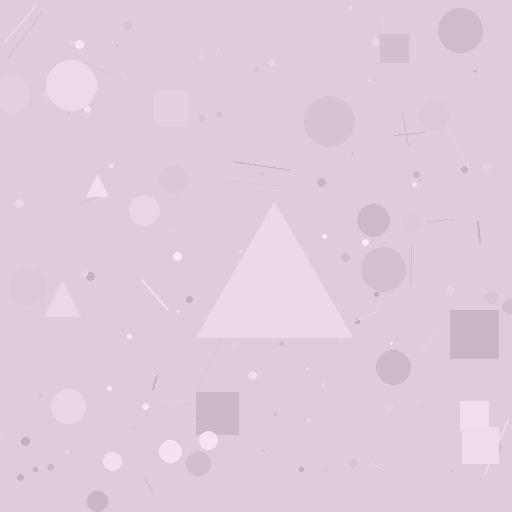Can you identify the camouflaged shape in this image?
The camouflaged shape is a triangle.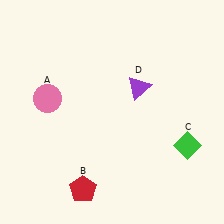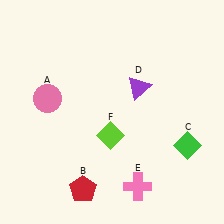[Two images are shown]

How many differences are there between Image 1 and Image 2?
There are 2 differences between the two images.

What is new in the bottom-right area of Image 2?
A pink cross (E) was added in the bottom-right area of Image 2.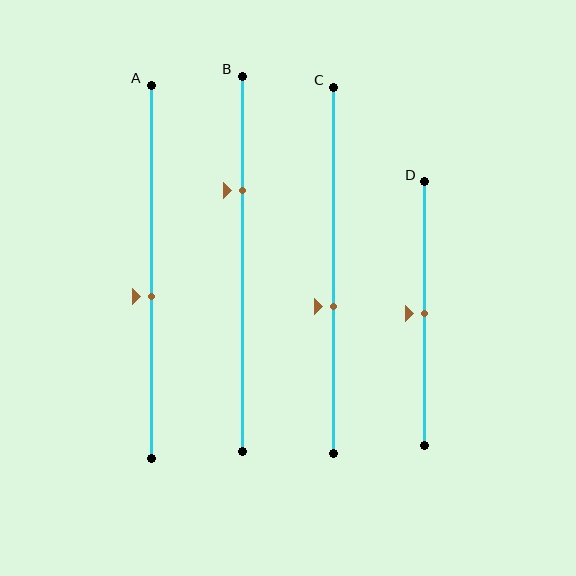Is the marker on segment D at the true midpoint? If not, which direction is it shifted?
Yes, the marker on segment D is at the true midpoint.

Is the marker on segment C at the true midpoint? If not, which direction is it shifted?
No, the marker on segment C is shifted downward by about 10% of the segment length.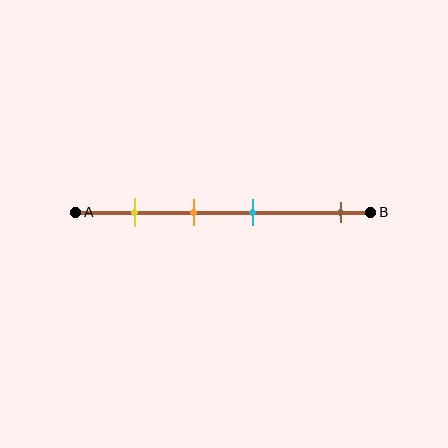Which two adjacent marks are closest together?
The orange and cyan marks are the closest adjacent pair.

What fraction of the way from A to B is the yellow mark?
The yellow mark is approximately 20% (0.2) of the way from A to B.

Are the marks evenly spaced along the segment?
No, the marks are not evenly spaced.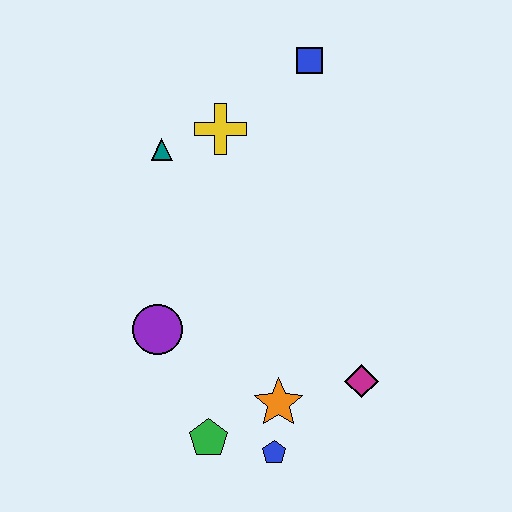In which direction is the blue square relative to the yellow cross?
The blue square is to the right of the yellow cross.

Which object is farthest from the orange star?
The blue square is farthest from the orange star.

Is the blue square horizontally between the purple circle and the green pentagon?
No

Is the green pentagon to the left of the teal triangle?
No